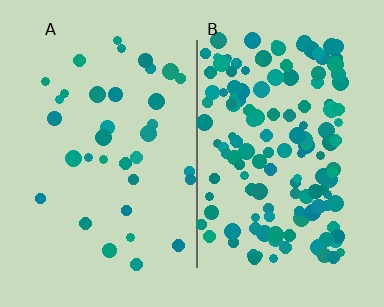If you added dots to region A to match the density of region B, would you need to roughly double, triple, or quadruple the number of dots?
Approximately quadruple.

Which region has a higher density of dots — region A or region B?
B (the right).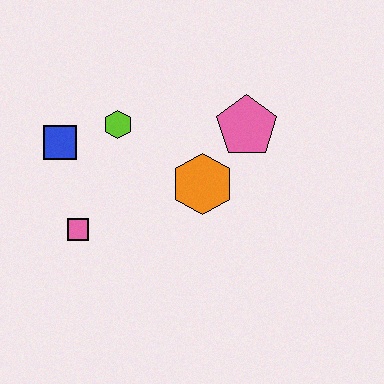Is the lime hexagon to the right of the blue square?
Yes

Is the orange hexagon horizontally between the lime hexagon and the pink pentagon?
Yes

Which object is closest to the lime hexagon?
The blue square is closest to the lime hexagon.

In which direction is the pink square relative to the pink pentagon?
The pink square is to the left of the pink pentagon.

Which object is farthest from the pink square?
The pink pentagon is farthest from the pink square.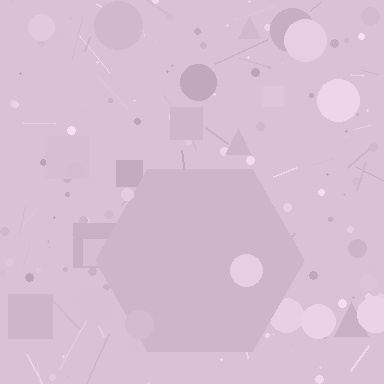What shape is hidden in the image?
A hexagon is hidden in the image.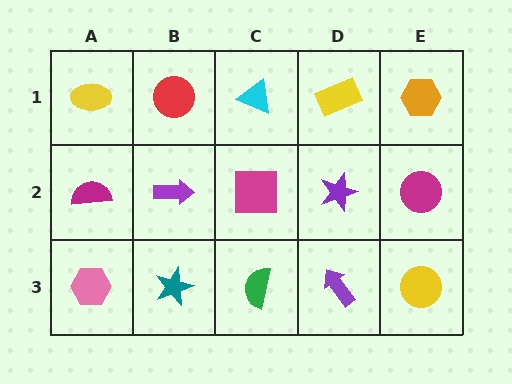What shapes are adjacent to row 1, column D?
A purple star (row 2, column D), a cyan triangle (row 1, column C), an orange hexagon (row 1, column E).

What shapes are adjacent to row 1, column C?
A magenta square (row 2, column C), a red circle (row 1, column B), a yellow rectangle (row 1, column D).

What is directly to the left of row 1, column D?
A cyan triangle.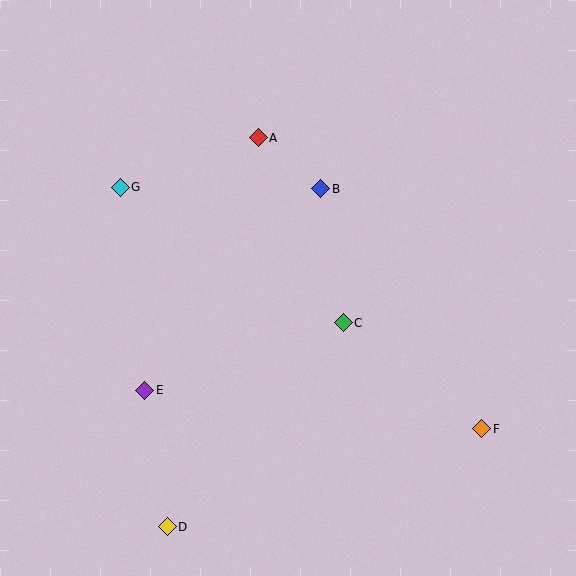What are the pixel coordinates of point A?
Point A is at (258, 138).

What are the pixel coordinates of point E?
Point E is at (145, 390).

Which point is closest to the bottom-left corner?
Point D is closest to the bottom-left corner.